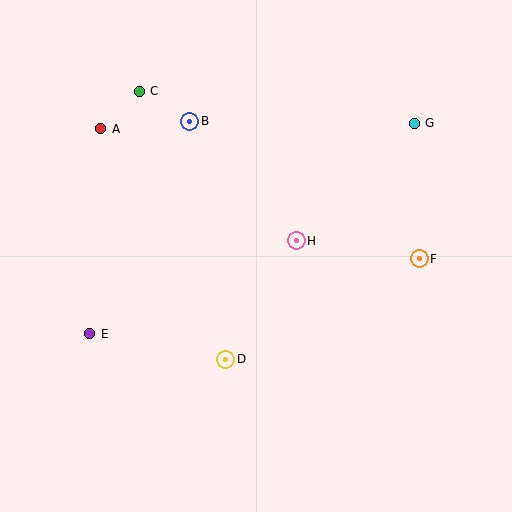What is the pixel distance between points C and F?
The distance between C and F is 327 pixels.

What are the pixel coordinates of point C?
Point C is at (139, 91).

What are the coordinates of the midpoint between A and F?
The midpoint between A and F is at (260, 194).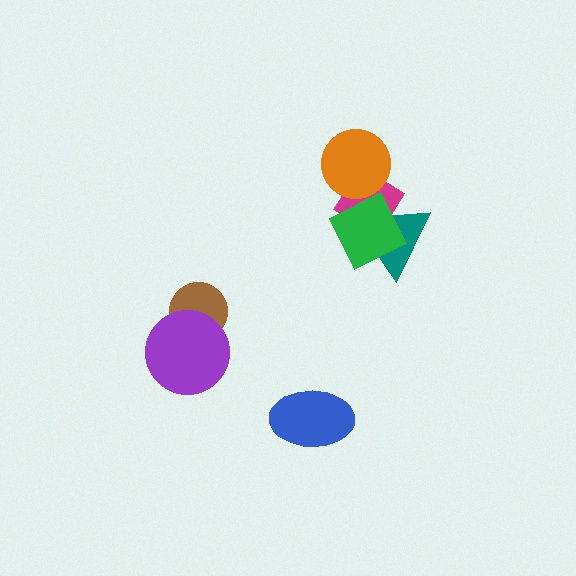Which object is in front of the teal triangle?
The green diamond is in front of the teal triangle.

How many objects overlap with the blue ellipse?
0 objects overlap with the blue ellipse.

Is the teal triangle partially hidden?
Yes, it is partially covered by another shape.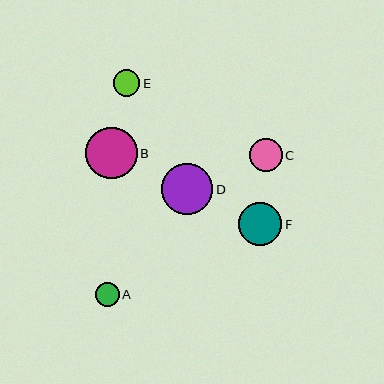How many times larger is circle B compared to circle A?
Circle B is approximately 2.2 times the size of circle A.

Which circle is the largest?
Circle B is the largest with a size of approximately 52 pixels.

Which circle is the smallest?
Circle A is the smallest with a size of approximately 24 pixels.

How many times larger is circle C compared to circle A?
Circle C is approximately 1.4 times the size of circle A.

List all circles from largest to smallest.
From largest to smallest: B, D, F, C, E, A.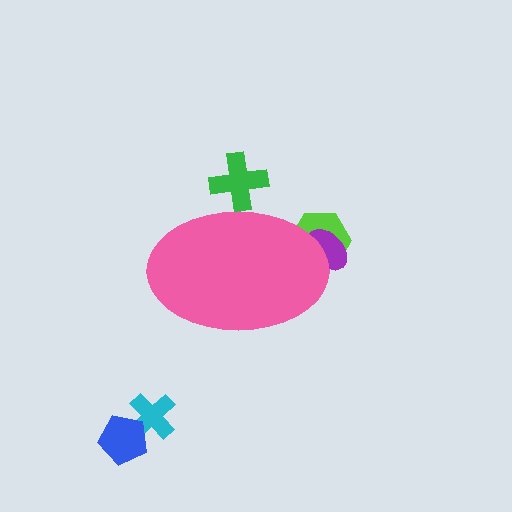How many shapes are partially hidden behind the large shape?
3 shapes are partially hidden.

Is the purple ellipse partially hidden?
Yes, the purple ellipse is partially hidden behind the pink ellipse.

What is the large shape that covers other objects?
A pink ellipse.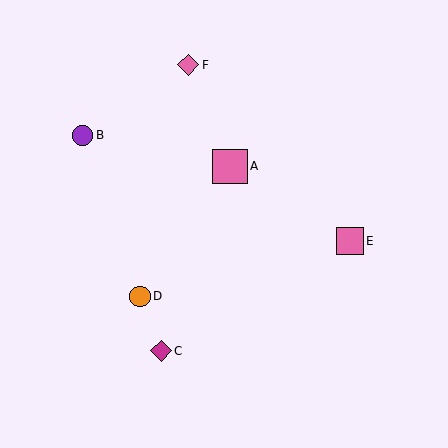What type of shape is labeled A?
Shape A is a pink square.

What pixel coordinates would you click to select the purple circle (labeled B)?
Click at (82, 135) to select the purple circle B.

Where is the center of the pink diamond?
The center of the pink diamond is at (188, 65).